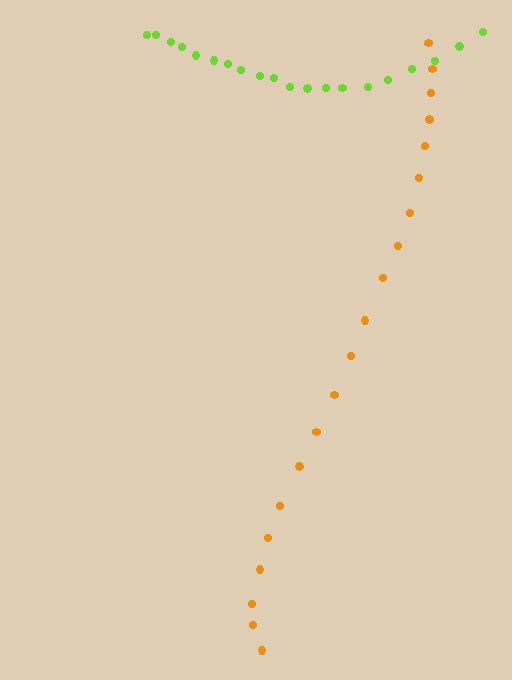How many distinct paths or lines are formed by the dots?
There are 2 distinct paths.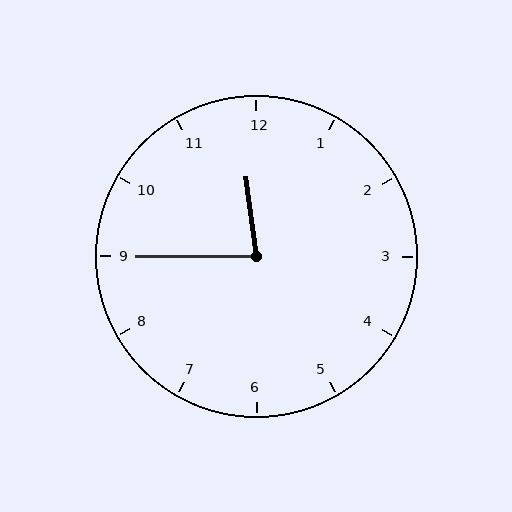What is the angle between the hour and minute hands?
Approximately 82 degrees.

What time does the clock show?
11:45.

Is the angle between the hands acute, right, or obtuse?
It is acute.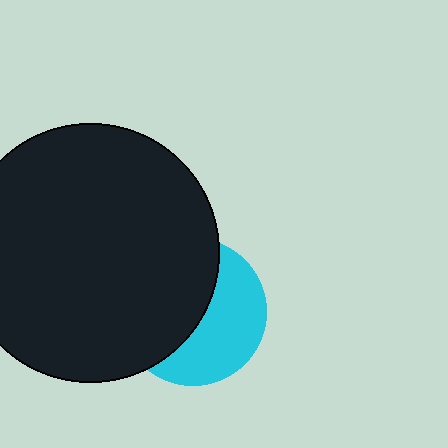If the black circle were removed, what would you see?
You would see the complete cyan circle.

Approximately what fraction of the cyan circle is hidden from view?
Roughly 53% of the cyan circle is hidden behind the black circle.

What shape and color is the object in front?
The object in front is a black circle.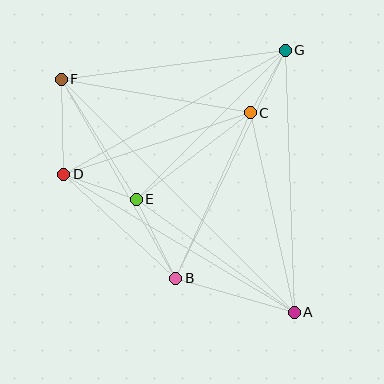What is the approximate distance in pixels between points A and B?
The distance between A and B is approximately 123 pixels.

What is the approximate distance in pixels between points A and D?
The distance between A and D is approximately 268 pixels.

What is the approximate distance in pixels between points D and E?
The distance between D and E is approximately 76 pixels.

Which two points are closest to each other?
Points C and G are closest to each other.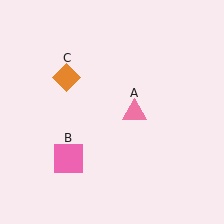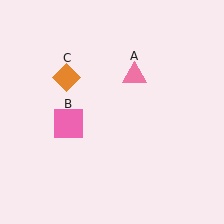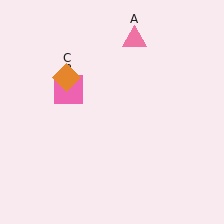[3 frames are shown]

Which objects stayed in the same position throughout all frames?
Orange diamond (object C) remained stationary.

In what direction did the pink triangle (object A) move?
The pink triangle (object A) moved up.